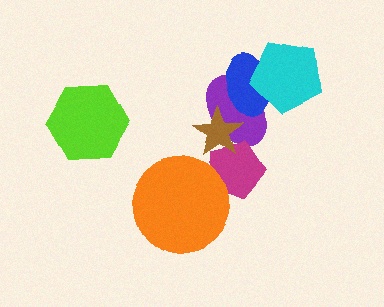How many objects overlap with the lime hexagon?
0 objects overlap with the lime hexagon.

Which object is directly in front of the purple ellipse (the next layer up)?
The blue ellipse is directly in front of the purple ellipse.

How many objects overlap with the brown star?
2 objects overlap with the brown star.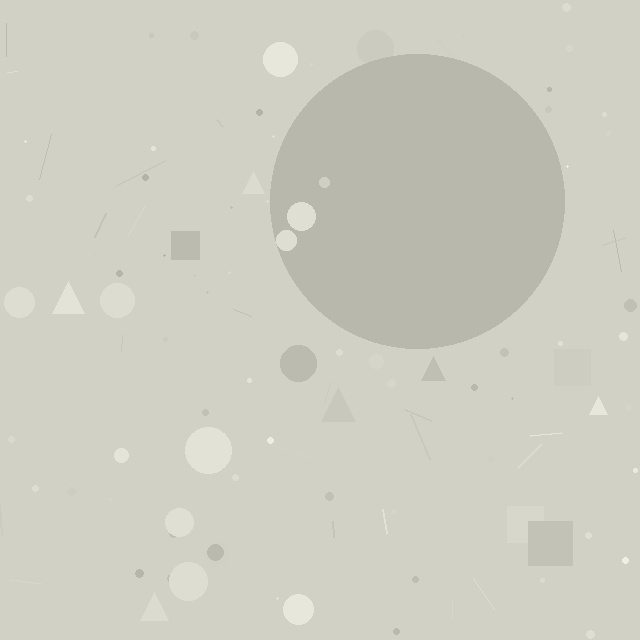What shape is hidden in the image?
A circle is hidden in the image.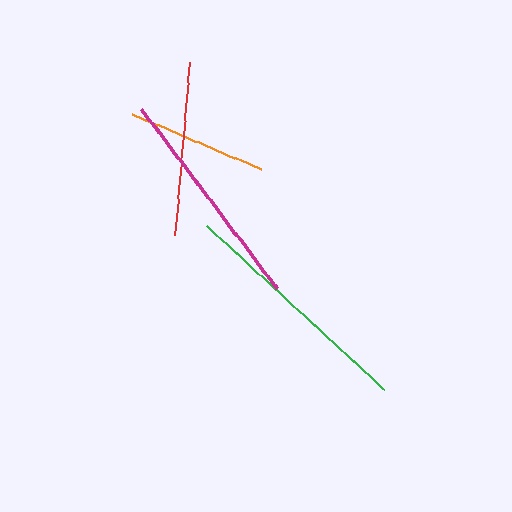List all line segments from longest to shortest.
From longest to shortest: green, magenta, red, orange.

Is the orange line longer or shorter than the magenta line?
The magenta line is longer than the orange line.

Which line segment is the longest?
The green line is the longest at approximately 241 pixels.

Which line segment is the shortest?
The orange line is the shortest at approximately 139 pixels.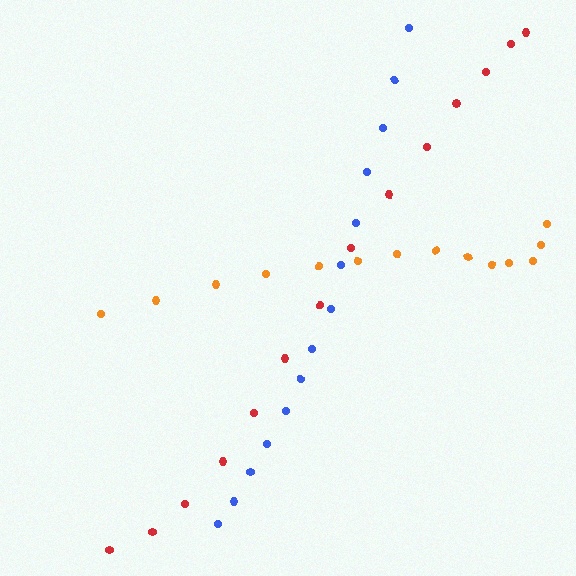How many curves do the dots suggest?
There are 3 distinct paths.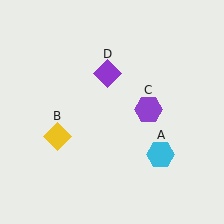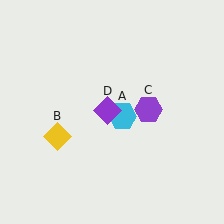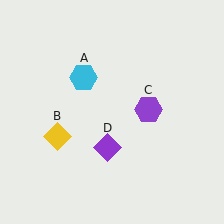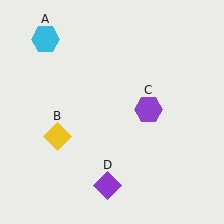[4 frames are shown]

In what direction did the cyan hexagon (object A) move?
The cyan hexagon (object A) moved up and to the left.